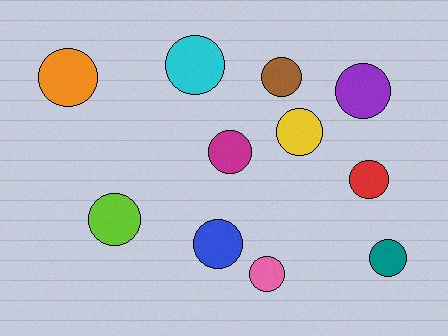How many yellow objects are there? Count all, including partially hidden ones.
There is 1 yellow object.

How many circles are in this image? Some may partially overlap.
There are 11 circles.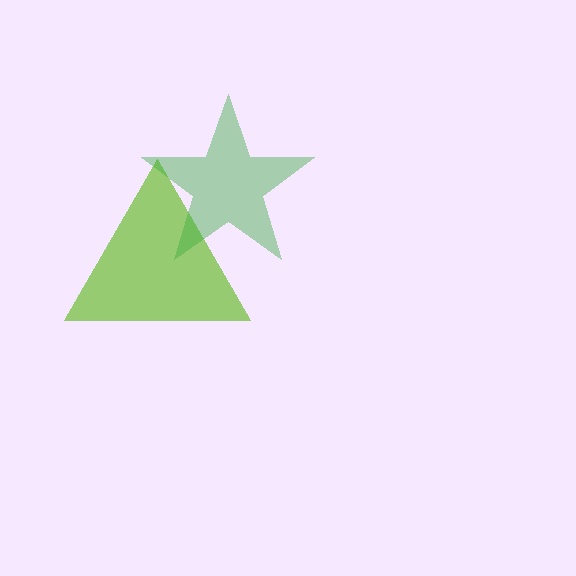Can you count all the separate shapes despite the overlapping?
Yes, there are 2 separate shapes.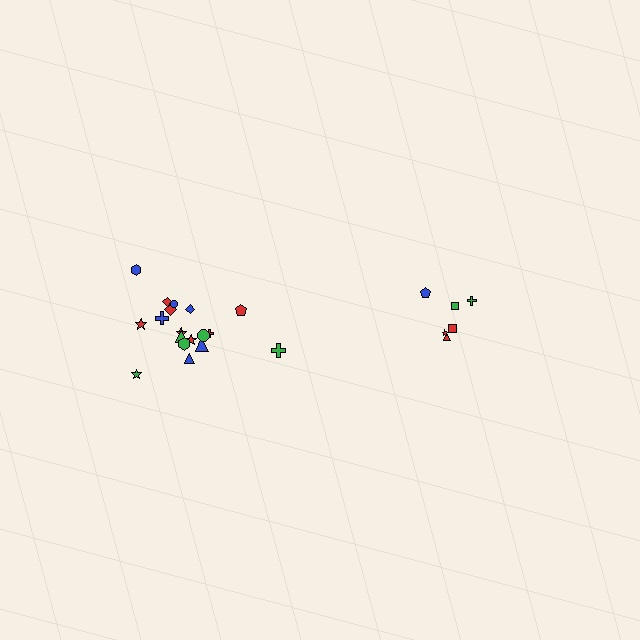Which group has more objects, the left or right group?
The left group.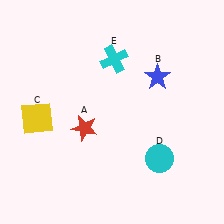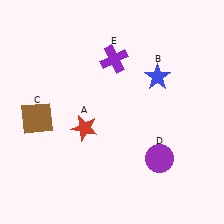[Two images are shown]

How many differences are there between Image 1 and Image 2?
There are 3 differences between the two images.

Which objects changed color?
C changed from yellow to brown. D changed from cyan to purple. E changed from cyan to purple.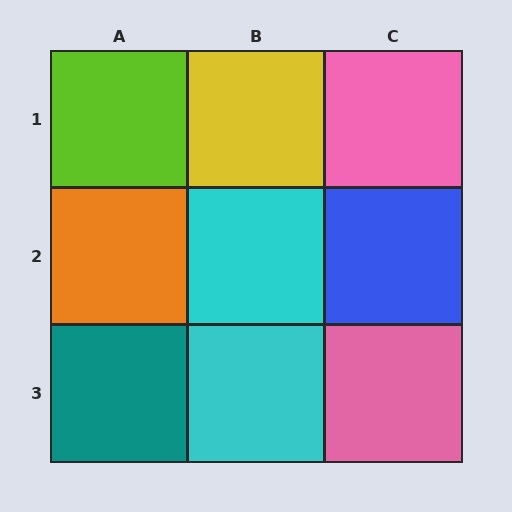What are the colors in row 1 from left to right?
Lime, yellow, pink.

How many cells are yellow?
1 cell is yellow.